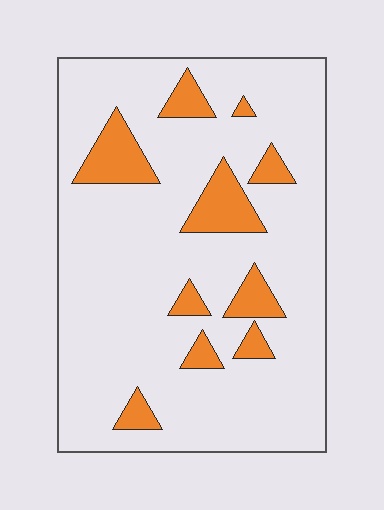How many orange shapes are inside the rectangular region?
10.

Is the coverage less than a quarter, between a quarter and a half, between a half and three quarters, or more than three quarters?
Less than a quarter.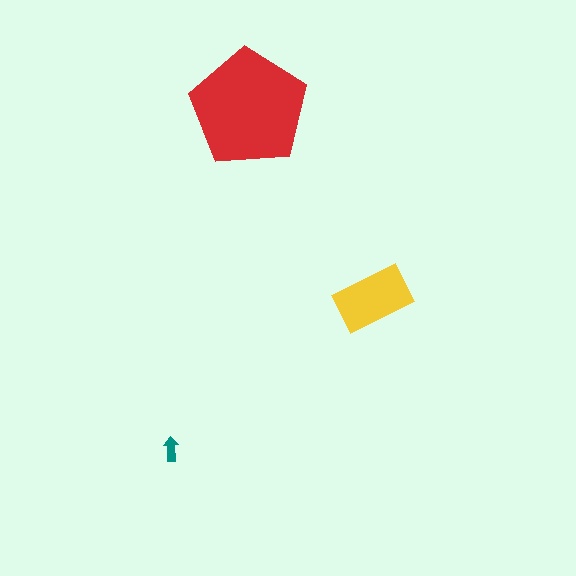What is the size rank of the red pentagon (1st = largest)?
1st.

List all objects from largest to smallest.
The red pentagon, the yellow rectangle, the teal arrow.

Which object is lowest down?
The teal arrow is bottommost.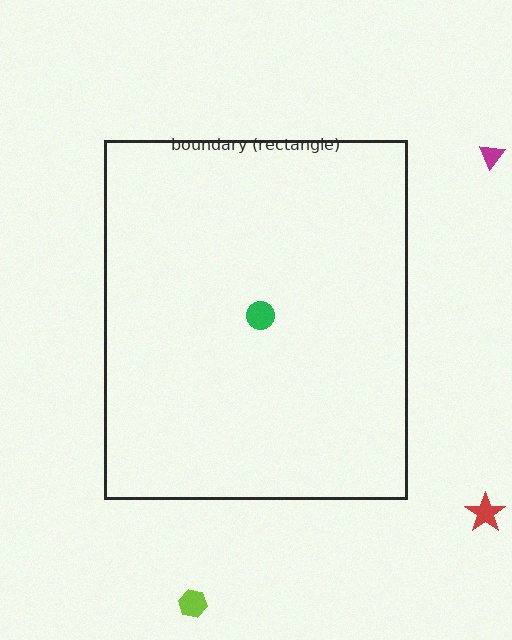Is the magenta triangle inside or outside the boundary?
Outside.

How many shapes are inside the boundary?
1 inside, 3 outside.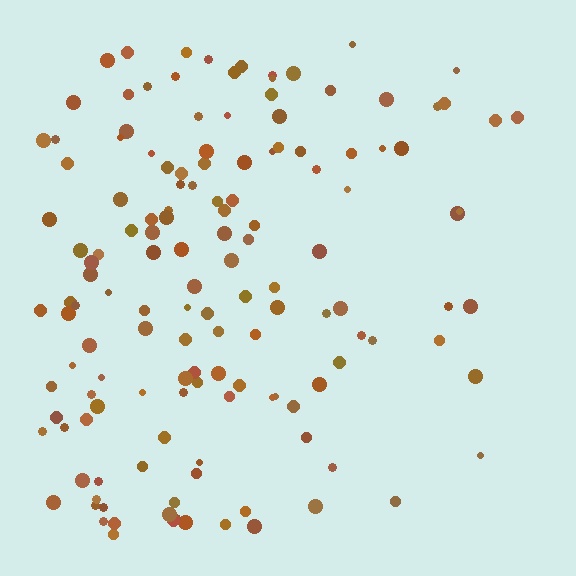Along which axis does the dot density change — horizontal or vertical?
Horizontal.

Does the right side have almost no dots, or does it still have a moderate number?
Still a moderate number, just noticeably fewer than the left.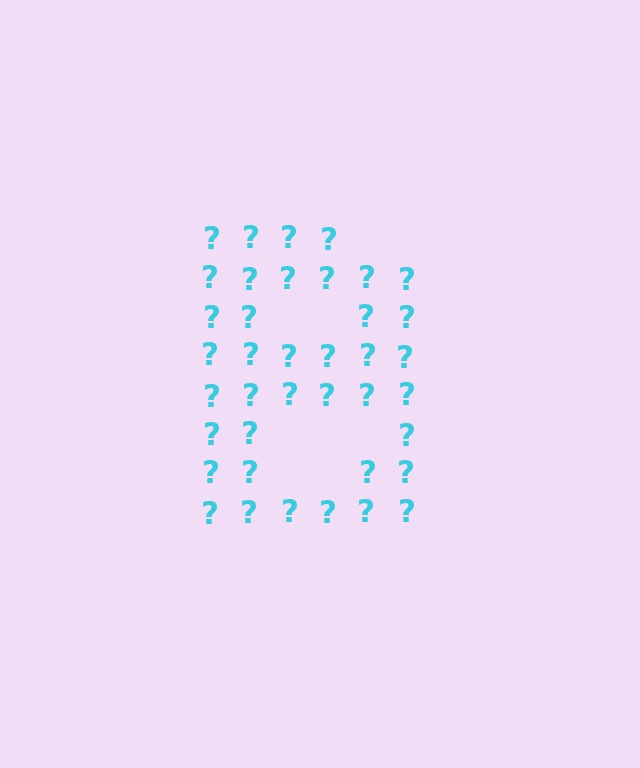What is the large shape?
The large shape is the letter B.